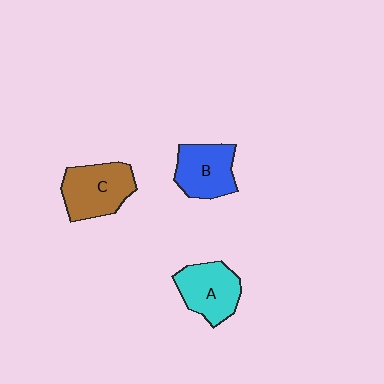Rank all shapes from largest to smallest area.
From largest to smallest: C (brown), A (cyan), B (blue).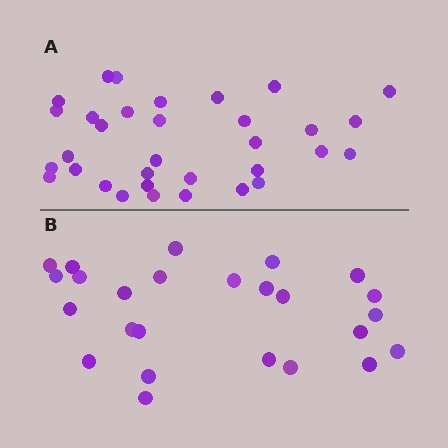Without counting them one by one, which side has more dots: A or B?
Region A (the top region) has more dots.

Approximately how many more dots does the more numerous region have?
Region A has roughly 8 or so more dots than region B.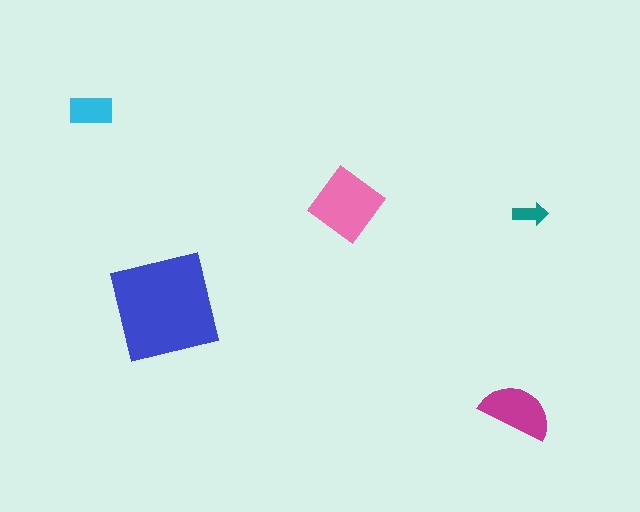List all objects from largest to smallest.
The blue square, the pink diamond, the magenta semicircle, the cyan rectangle, the teal arrow.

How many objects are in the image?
There are 5 objects in the image.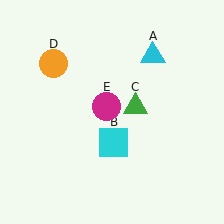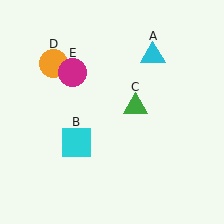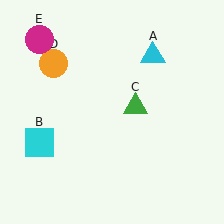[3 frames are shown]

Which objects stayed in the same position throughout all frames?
Cyan triangle (object A) and green triangle (object C) and orange circle (object D) remained stationary.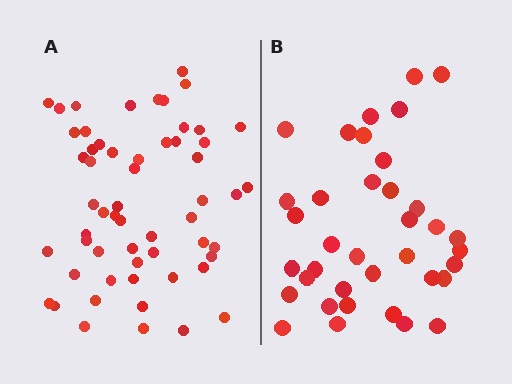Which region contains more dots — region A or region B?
Region A (the left region) has more dots.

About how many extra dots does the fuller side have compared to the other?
Region A has approximately 20 more dots than region B.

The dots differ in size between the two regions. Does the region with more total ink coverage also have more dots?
No. Region B has more total ink coverage because its dots are larger, but region A actually contains more individual dots. Total area can be misleading — the number of items is what matters here.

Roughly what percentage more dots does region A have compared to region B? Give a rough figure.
About 55% more.